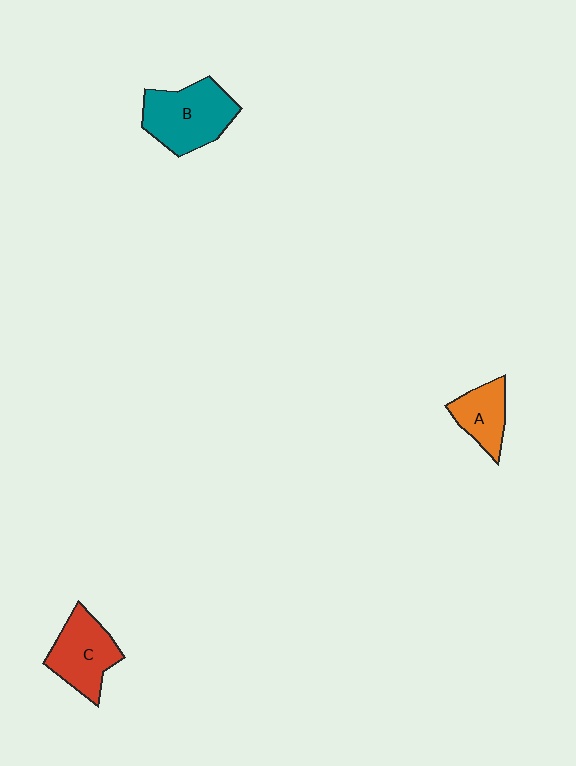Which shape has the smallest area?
Shape A (orange).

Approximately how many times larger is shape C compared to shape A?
Approximately 1.4 times.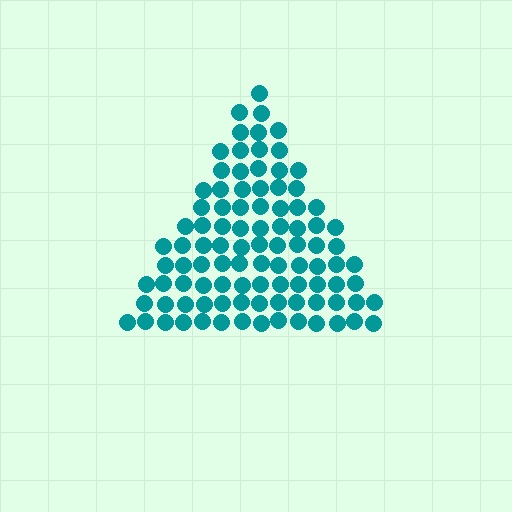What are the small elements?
The small elements are circles.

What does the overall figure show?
The overall figure shows a triangle.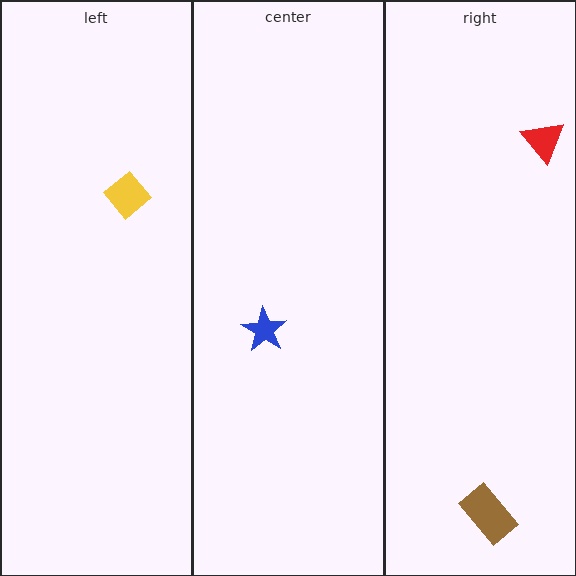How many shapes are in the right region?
2.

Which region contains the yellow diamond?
The left region.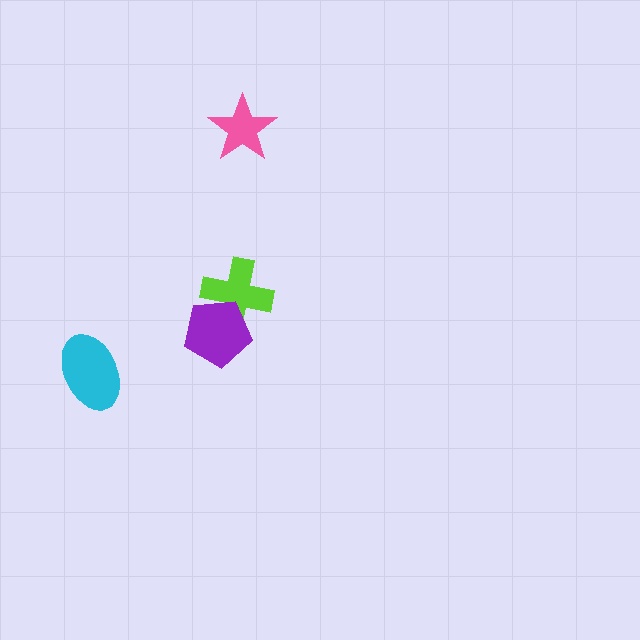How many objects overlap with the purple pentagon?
1 object overlaps with the purple pentagon.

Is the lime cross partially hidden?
Yes, it is partially covered by another shape.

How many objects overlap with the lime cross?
1 object overlaps with the lime cross.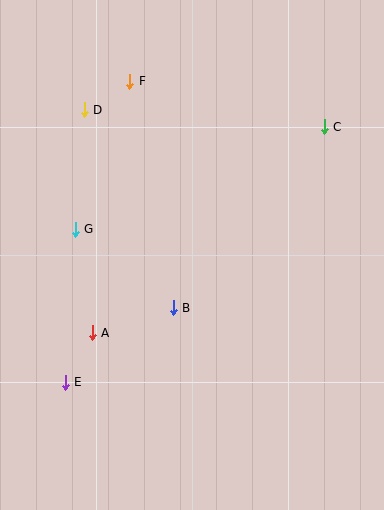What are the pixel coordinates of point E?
Point E is at (65, 382).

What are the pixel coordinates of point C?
Point C is at (324, 127).